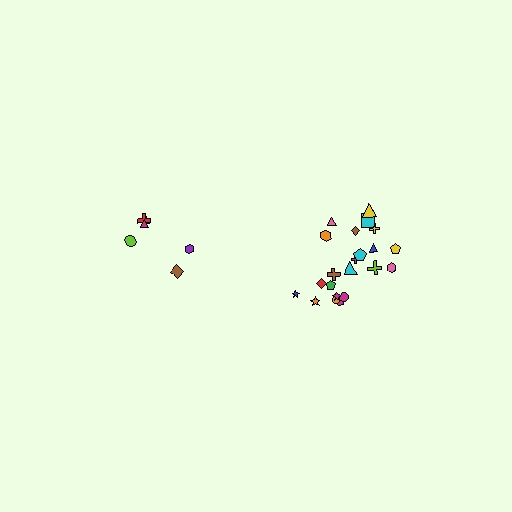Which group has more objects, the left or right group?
The right group.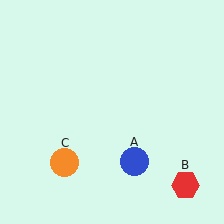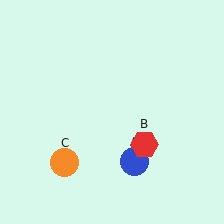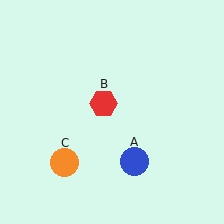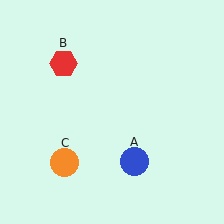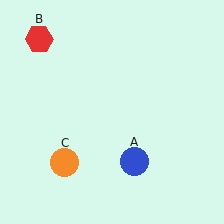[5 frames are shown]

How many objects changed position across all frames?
1 object changed position: red hexagon (object B).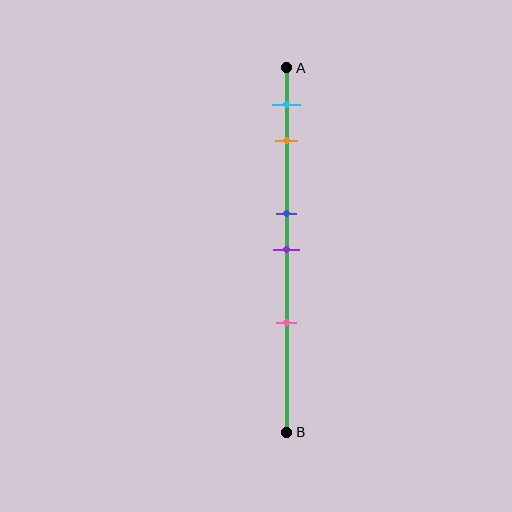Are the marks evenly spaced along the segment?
No, the marks are not evenly spaced.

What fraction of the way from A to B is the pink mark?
The pink mark is approximately 70% (0.7) of the way from A to B.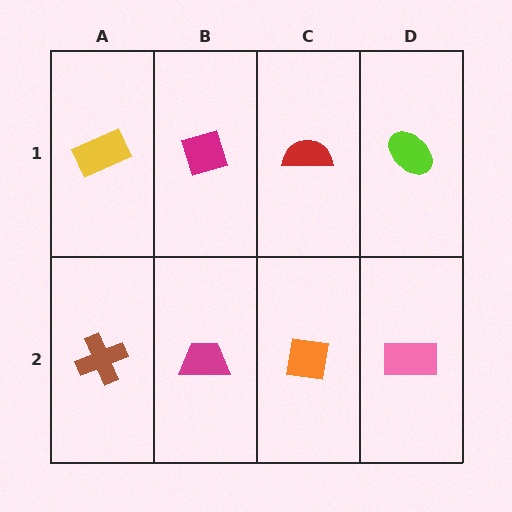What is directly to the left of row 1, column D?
A red semicircle.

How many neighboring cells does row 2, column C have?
3.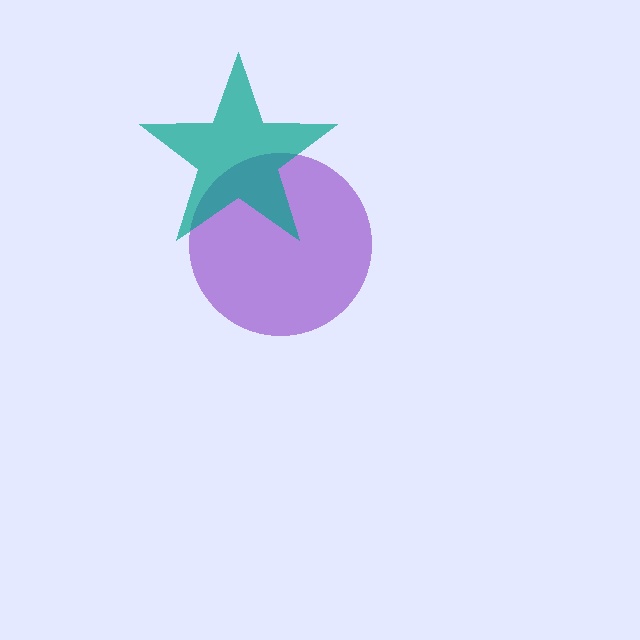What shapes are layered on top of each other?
The layered shapes are: a purple circle, a teal star.